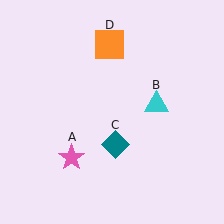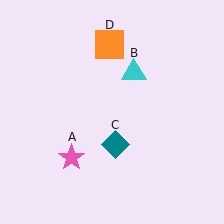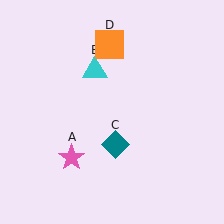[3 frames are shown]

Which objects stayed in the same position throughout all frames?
Pink star (object A) and teal diamond (object C) and orange square (object D) remained stationary.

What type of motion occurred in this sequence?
The cyan triangle (object B) rotated counterclockwise around the center of the scene.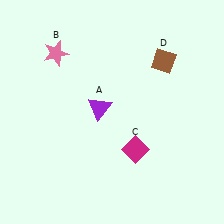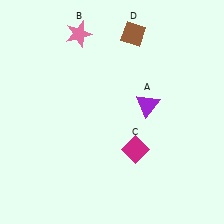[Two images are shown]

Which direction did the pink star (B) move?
The pink star (B) moved right.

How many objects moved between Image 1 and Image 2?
3 objects moved between the two images.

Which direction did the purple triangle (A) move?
The purple triangle (A) moved right.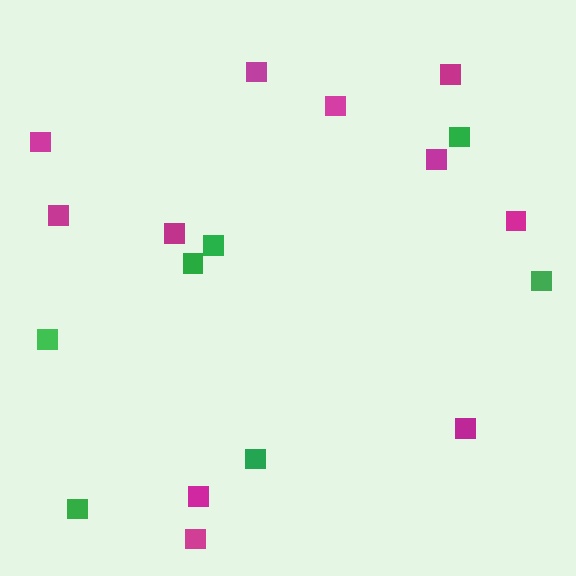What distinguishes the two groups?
There are 2 groups: one group of magenta squares (11) and one group of green squares (7).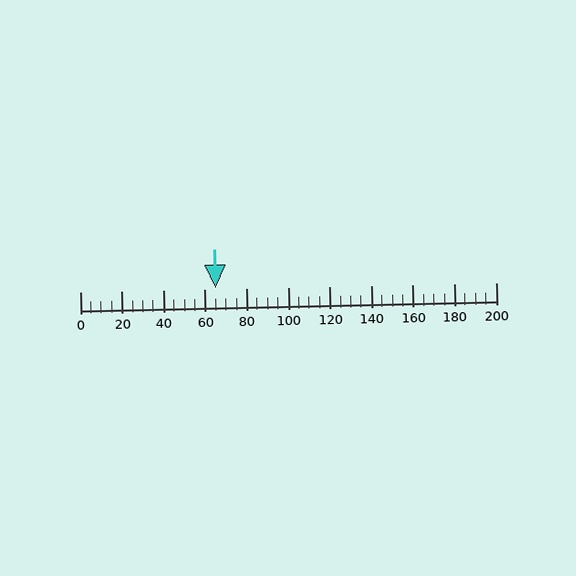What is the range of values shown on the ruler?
The ruler shows values from 0 to 200.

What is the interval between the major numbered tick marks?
The major tick marks are spaced 20 units apart.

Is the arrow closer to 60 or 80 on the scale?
The arrow is closer to 60.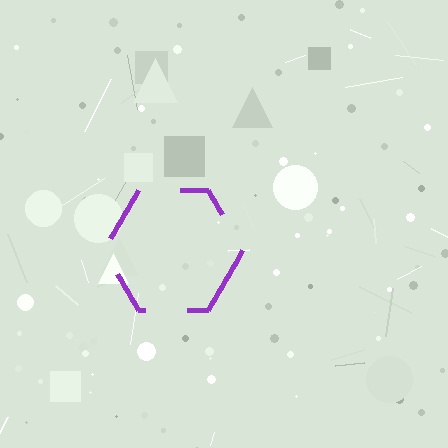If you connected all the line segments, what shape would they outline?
They would outline a hexagon.